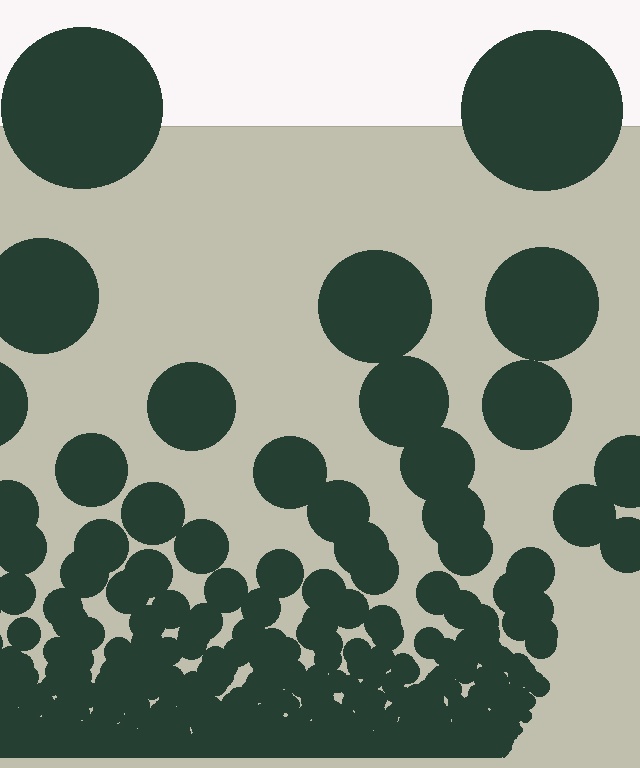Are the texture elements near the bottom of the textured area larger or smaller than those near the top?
Smaller. The gradient is inverted — elements near the bottom are smaller and denser.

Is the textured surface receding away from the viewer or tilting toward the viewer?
The surface appears to tilt toward the viewer. Texture elements get larger and sparser toward the top.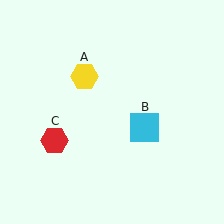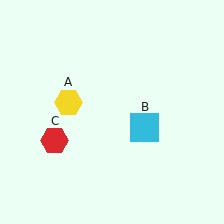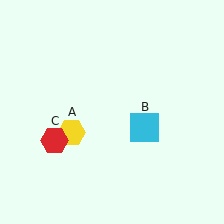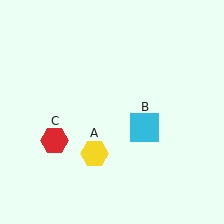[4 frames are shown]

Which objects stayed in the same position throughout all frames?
Cyan square (object B) and red hexagon (object C) remained stationary.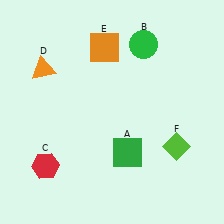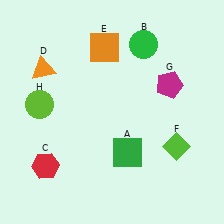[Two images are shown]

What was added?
A magenta pentagon (G), a lime circle (H) were added in Image 2.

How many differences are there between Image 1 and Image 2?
There are 2 differences between the two images.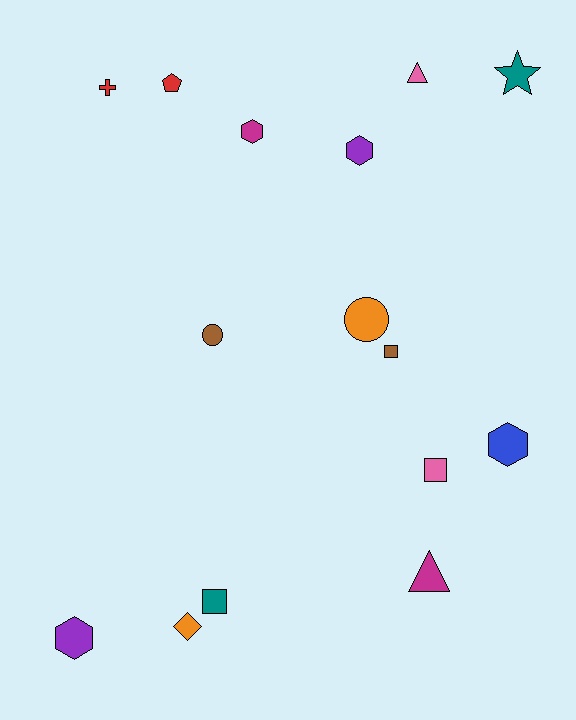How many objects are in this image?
There are 15 objects.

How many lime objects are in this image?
There are no lime objects.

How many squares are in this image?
There are 3 squares.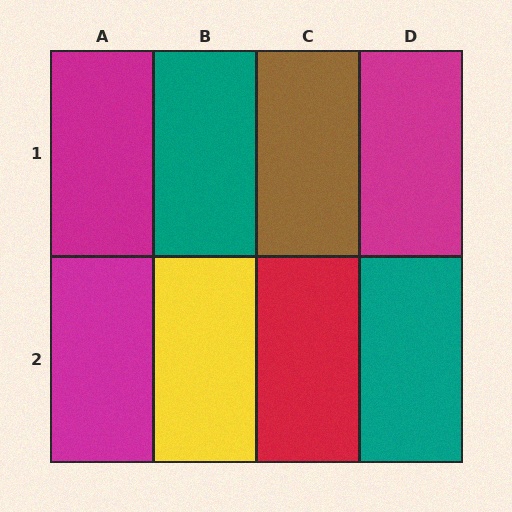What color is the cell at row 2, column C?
Red.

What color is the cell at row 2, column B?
Yellow.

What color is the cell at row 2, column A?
Magenta.